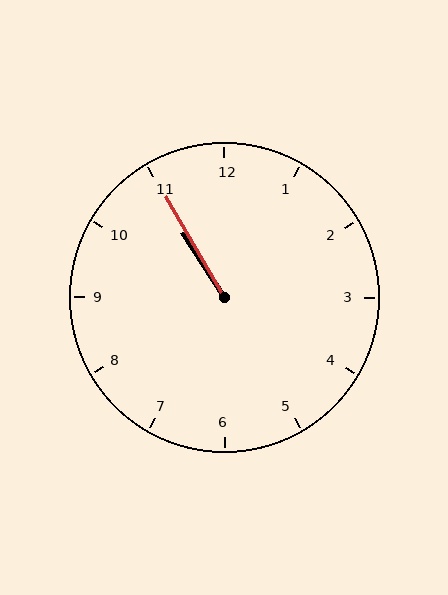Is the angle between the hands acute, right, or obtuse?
It is acute.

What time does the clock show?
10:55.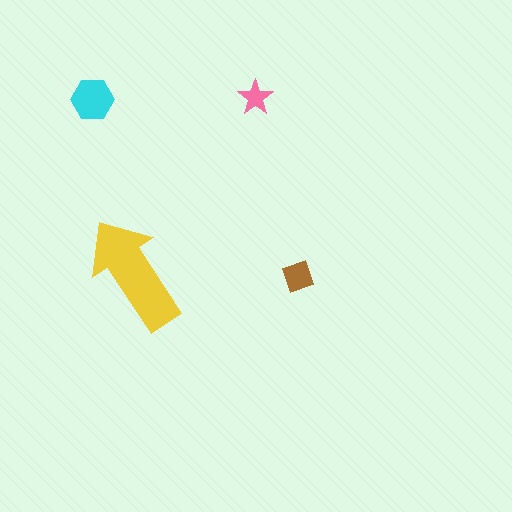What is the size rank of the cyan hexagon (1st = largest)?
2nd.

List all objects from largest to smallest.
The yellow arrow, the cyan hexagon, the brown diamond, the pink star.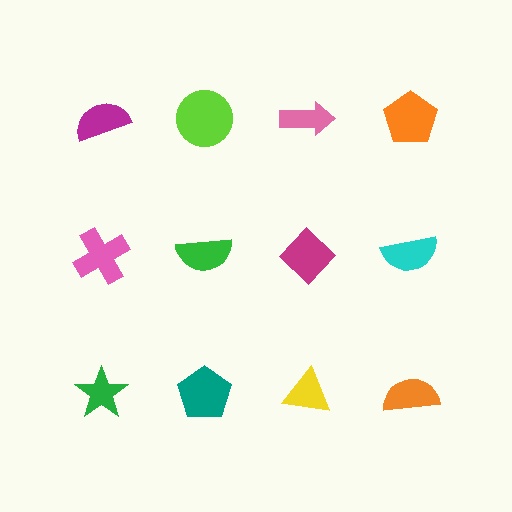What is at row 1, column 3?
A pink arrow.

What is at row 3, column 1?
A green star.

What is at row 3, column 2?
A teal pentagon.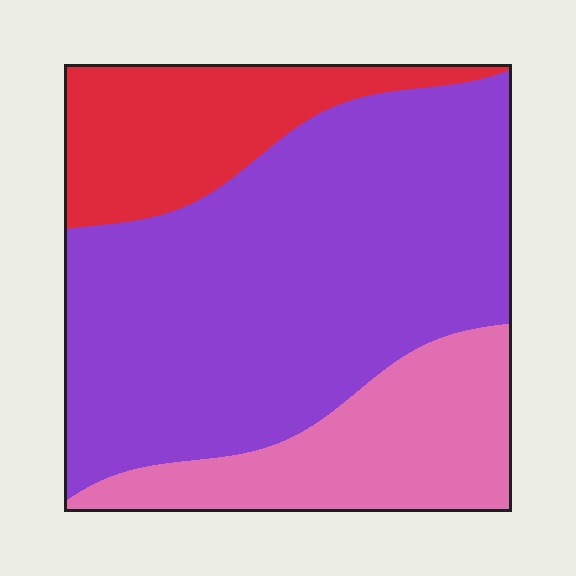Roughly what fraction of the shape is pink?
Pink covers around 20% of the shape.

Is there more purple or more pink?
Purple.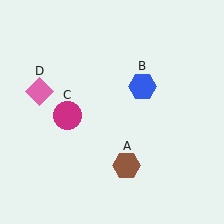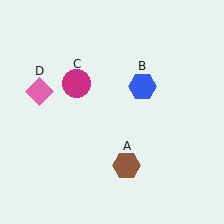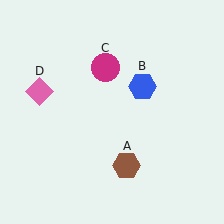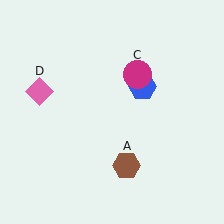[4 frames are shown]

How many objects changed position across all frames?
1 object changed position: magenta circle (object C).